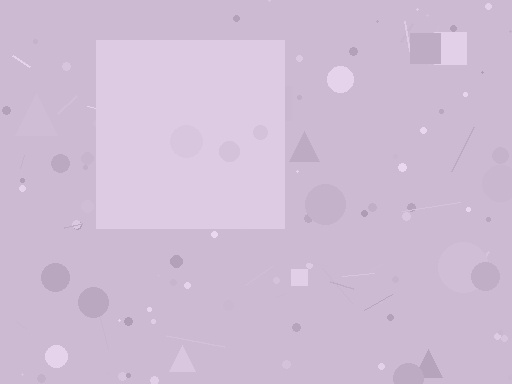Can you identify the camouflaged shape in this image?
The camouflaged shape is a square.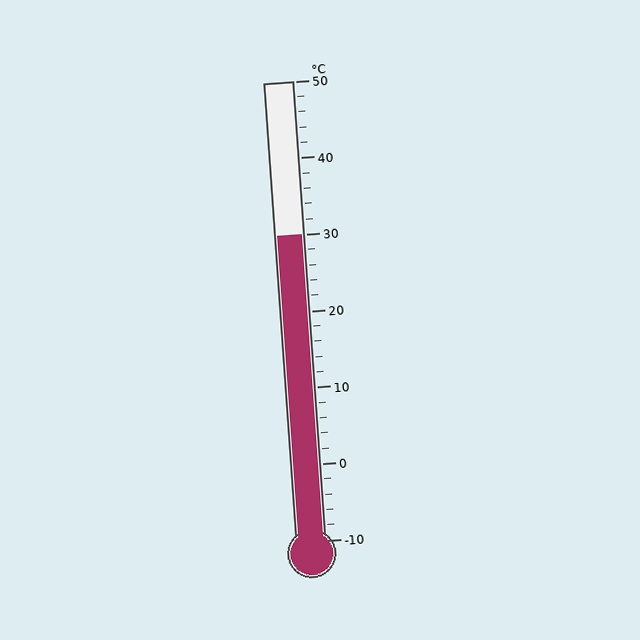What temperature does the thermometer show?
The thermometer shows approximately 30°C.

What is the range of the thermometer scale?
The thermometer scale ranges from -10°C to 50°C.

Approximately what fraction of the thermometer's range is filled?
The thermometer is filled to approximately 65% of its range.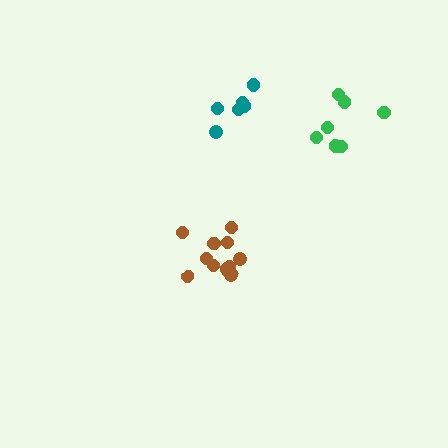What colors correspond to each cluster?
The clusters are colored: brown, teal, green.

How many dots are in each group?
Group 1: 11 dots, Group 2: 6 dots, Group 3: 7 dots (24 total).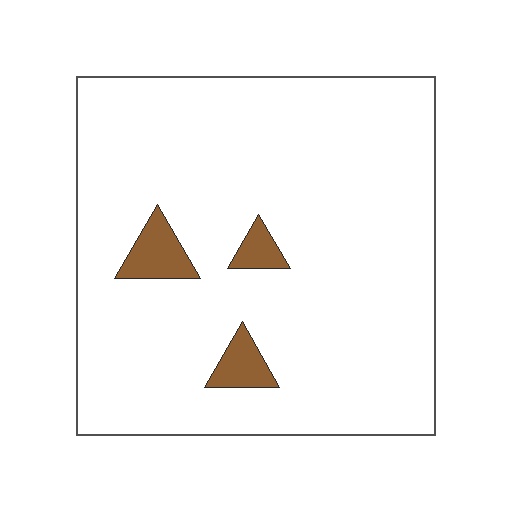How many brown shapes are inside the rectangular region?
3.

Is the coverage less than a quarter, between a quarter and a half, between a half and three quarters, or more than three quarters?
Less than a quarter.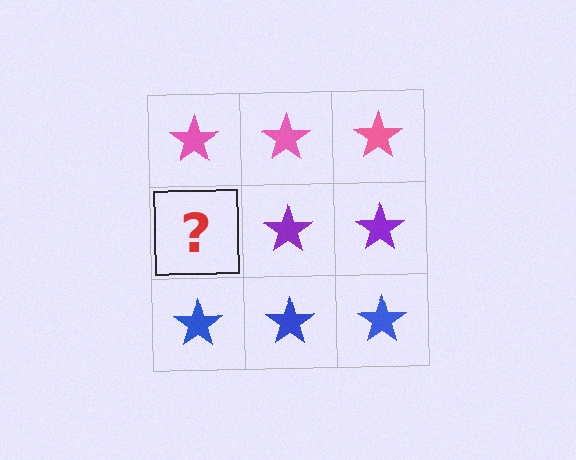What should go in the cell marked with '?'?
The missing cell should contain a purple star.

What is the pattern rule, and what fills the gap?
The rule is that each row has a consistent color. The gap should be filled with a purple star.